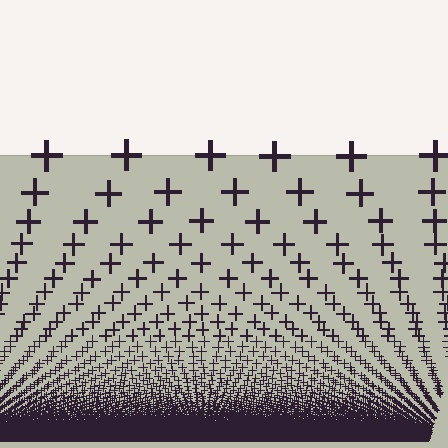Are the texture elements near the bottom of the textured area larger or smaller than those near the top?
Smaller. The gradient is inverted — elements near the bottom are smaller and denser.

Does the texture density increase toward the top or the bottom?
Density increases toward the bottom.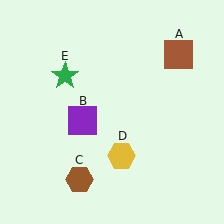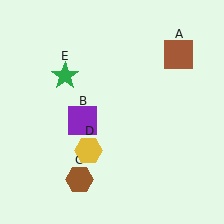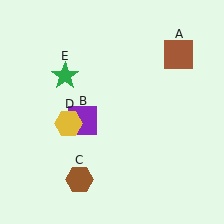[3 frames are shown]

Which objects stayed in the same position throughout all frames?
Brown square (object A) and purple square (object B) and brown hexagon (object C) and green star (object E) remained stationary.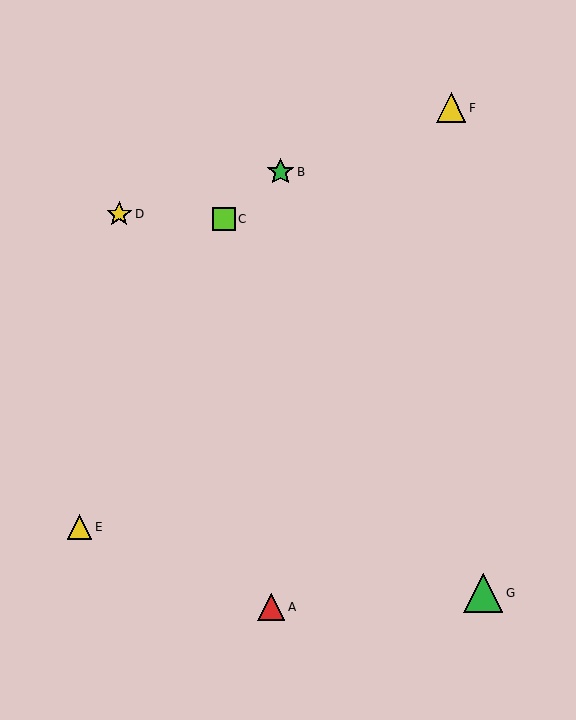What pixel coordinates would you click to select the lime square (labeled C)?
Click at (224, 219) to select the lime square C.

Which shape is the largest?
The green triangle (labeled G) is the largest.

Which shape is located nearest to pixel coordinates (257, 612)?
The red triangle (labeled A) at (271, 607) is nearest to that location.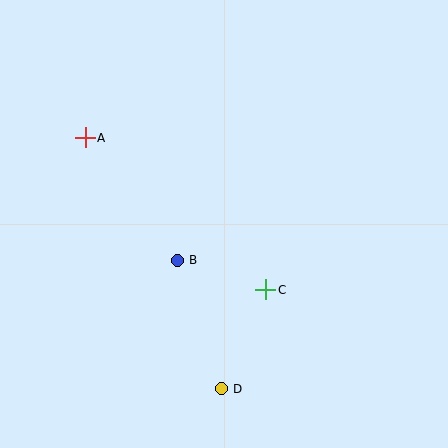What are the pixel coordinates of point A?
Point A is at (85, 138).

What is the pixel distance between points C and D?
The distance between C and D is 109 pixels.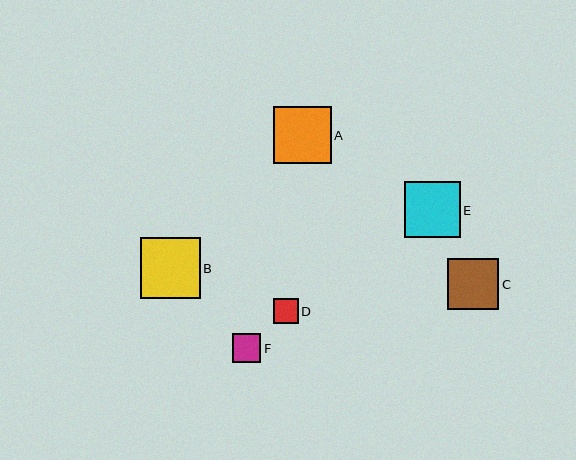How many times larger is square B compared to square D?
Square B is approximately 2.4 times the size of square D.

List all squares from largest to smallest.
From largest to smallest: B, A, E, C, F, D.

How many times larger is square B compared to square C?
Square B is approximately 1.2 times the size of square C.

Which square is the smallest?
Square D is the smallest with a size of approximately 25 pixels.